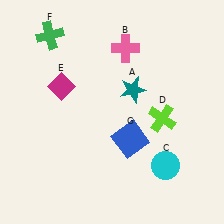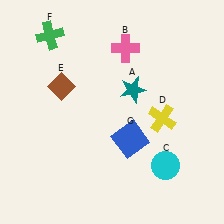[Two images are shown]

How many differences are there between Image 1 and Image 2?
There are 2 differences between the two images.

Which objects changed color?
D changed from lime to yellow. E changed from magenta to brown.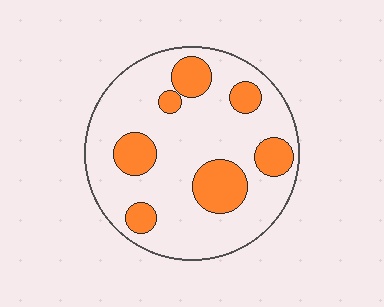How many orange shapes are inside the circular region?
7.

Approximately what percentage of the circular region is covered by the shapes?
Approximately 25%.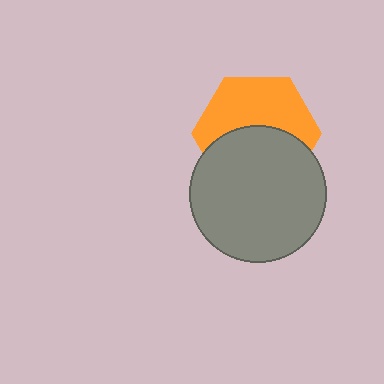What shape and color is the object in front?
The object in front is a gray circle.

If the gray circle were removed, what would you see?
You would see the complete orange hexagon.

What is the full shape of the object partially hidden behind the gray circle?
The partially hidden object is an orange hexagon.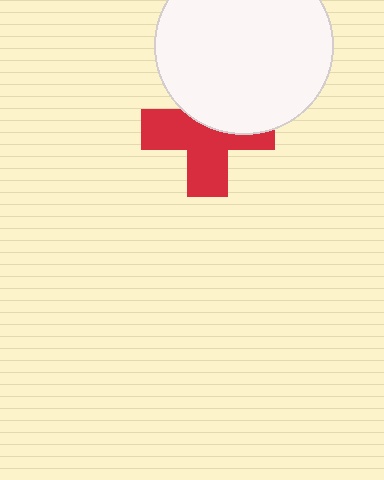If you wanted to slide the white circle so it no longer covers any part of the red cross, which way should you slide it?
Slide it up — that is the most direct way to separate the two shapes.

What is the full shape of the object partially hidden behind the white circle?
The partially hidden object is a red cross.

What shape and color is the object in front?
The object in front is a white circle.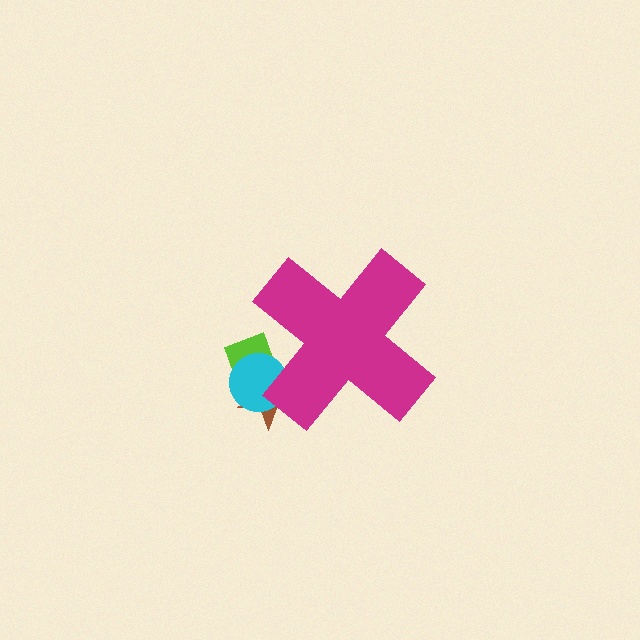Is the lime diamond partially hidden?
Yes, the lime diamond is partially hidden behind the magenta cross.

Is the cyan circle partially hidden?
Yes, the cyan circle is partially hidden behind the magenta cross.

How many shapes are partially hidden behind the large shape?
3 shapes are partially hidden.